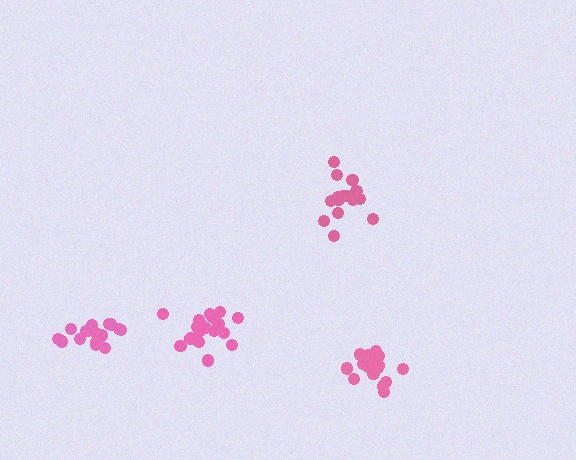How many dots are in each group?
Group 1: 20 dots, Group 2: 16 dots, Group 3: 19 dots, Group 4: 16 dots (71 total).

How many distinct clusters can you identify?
There are 4 distinct clusters.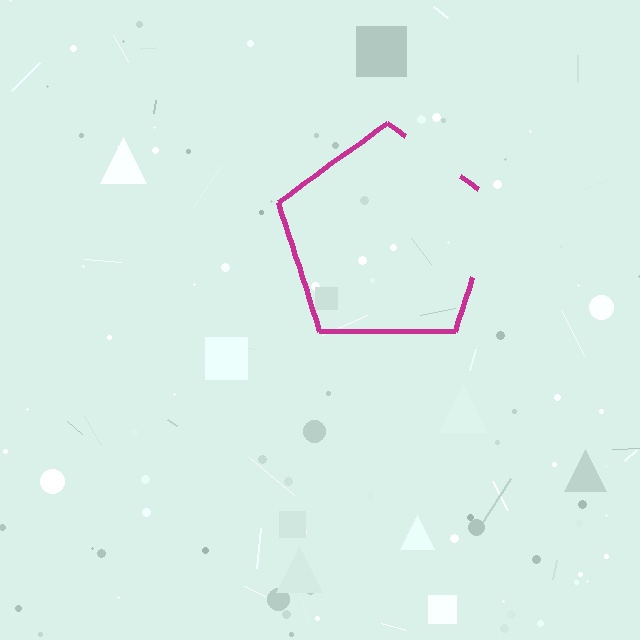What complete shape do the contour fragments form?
The contour fragments form a pentagon.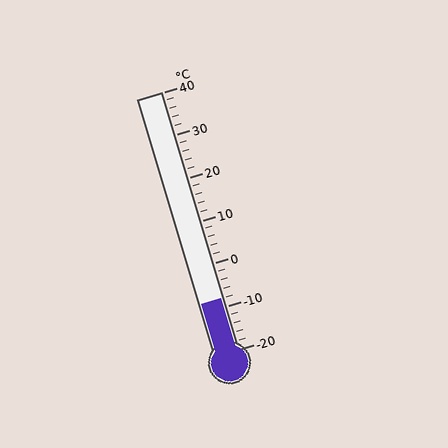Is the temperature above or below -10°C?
The temperature is above -10°C.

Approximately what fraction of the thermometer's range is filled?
The thermometer is filled to approximately 20% of its range.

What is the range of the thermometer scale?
The thermometer scale ranges from -20°C to 40°C.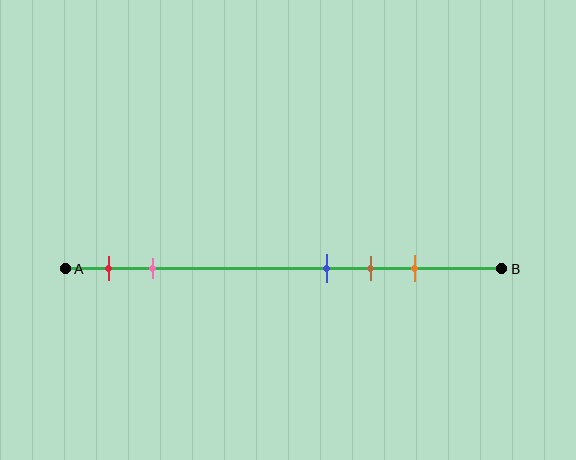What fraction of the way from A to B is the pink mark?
The pink mark is approximately 20% (0.2) of the way from A to B.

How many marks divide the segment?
There are 5 marks dividing the segment.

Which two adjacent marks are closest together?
The blue and brown marks are the closest adjacent pair.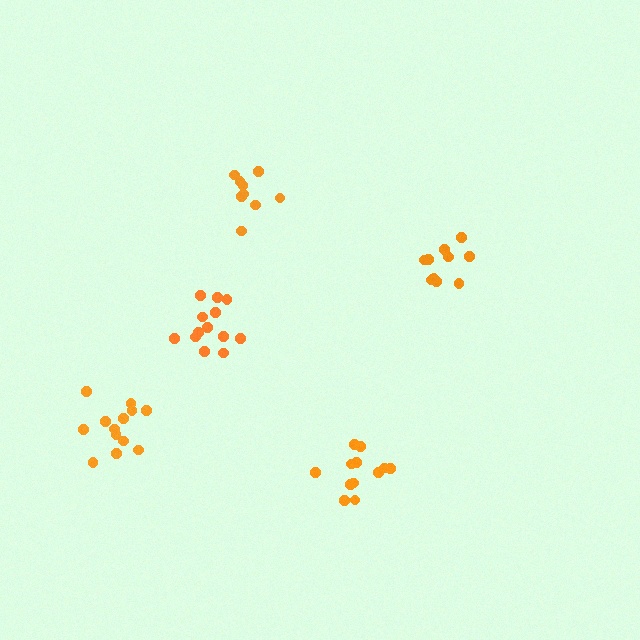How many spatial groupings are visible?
There are 5 spatial groupings.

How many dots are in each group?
Group 1: 9 dots, Group 2: 12 dots, Group 3: 13 dots, Group 4: 11 dots, Group 5: 13 dots (58 total).